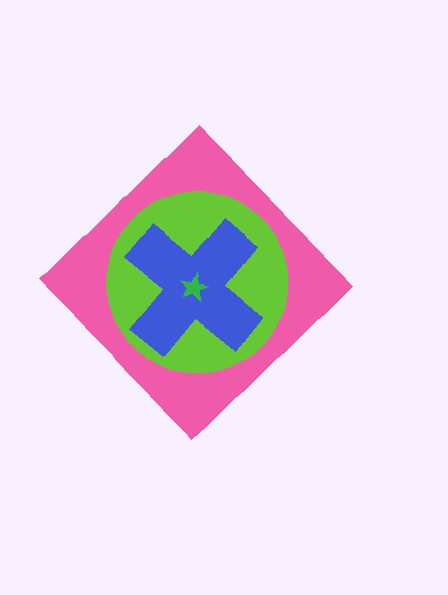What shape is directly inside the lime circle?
The blue cross.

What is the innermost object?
The green star.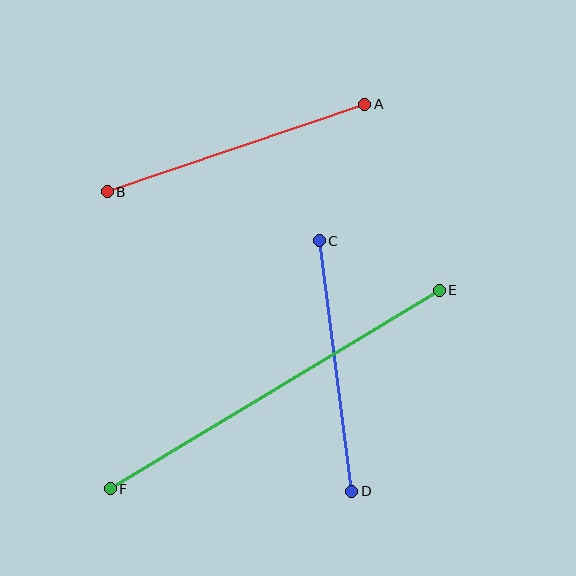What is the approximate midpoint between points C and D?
The midpoint is at approximately (336, 366) pixels.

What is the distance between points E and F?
The distance is approximately 384 pixels.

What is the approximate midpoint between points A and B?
The midpoint is at approximately (236, 148) pixels.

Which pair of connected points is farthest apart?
Points E and F are farthest apart.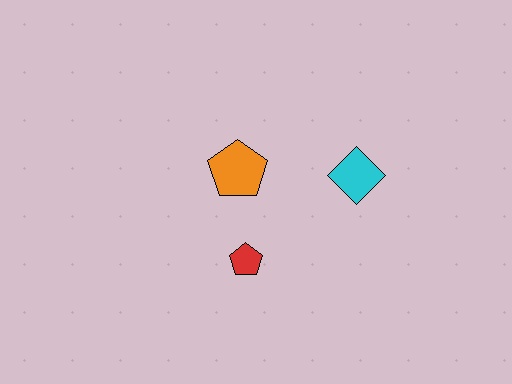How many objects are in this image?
There are 3 objects.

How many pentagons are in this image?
There are 2 pentagons.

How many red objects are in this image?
There is 1 red object.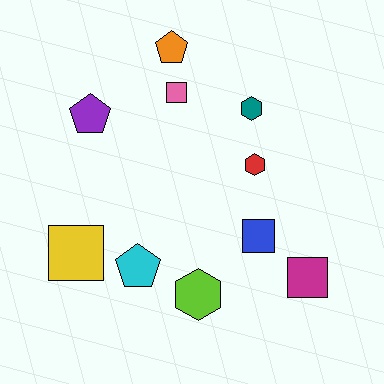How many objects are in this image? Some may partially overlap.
There are 10 objects.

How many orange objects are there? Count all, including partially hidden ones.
There is 1 orange object.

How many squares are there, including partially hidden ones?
There are 4 squares.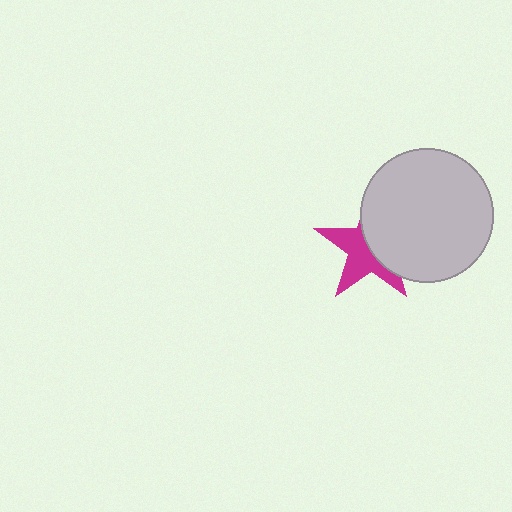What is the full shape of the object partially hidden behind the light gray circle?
The partially hidden object is a magenta star.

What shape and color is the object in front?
The object in front is a light gray circle.